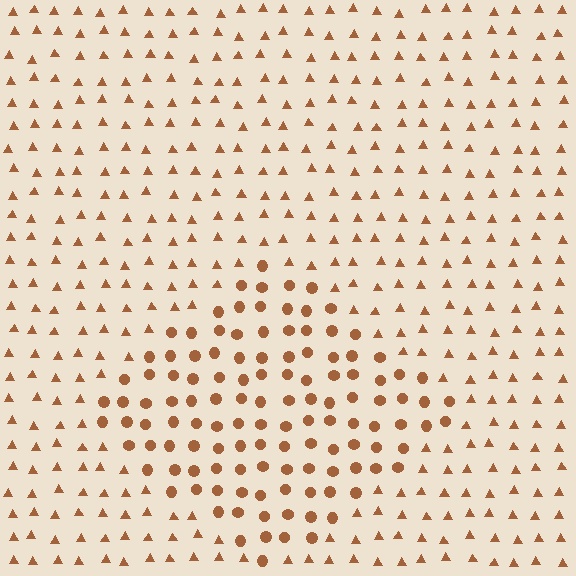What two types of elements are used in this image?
The image uses circles inside the diamond region and triangles outside it.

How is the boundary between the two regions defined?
The boundary is defined by a change in element shape: circles inside vs. triangles outside. All elements share the same color and spacing.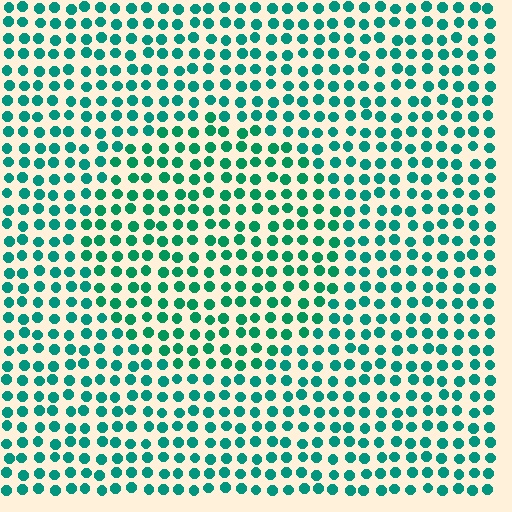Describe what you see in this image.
The image is filled with small teal elements in a uniform arrangement. A circle-shaped region is visible where the elements are tinted to a slightly different hue, forming a subtle color boundary.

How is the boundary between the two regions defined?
The boundary is defined purely by a slight shift in hue (about 16 degrees). Spacing, size, and orientation are identical on both sides.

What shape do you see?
I see a circle.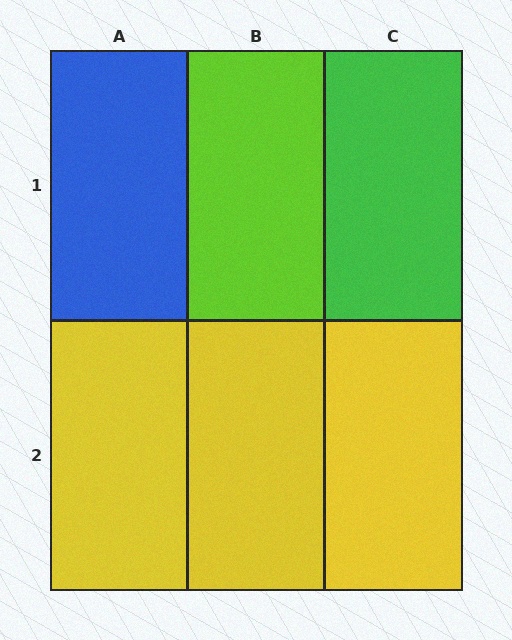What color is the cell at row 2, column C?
Yellow.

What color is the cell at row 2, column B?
Yellow.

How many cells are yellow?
3 cells are yellow.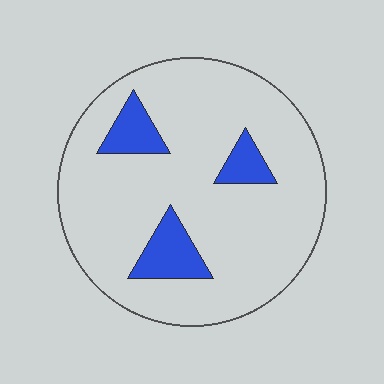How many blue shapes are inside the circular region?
3.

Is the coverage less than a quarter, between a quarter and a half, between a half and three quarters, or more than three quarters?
Less than a quarter.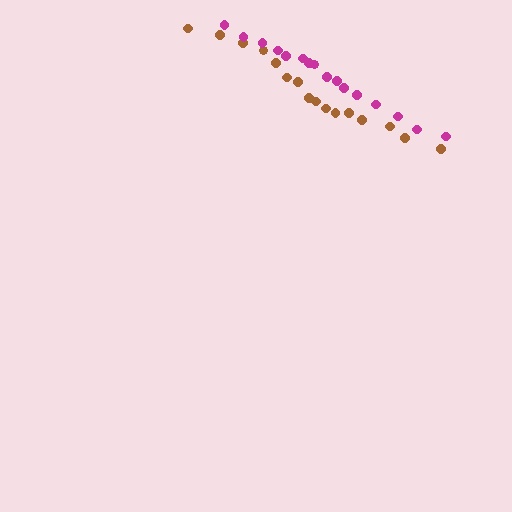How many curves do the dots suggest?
There are 2 distinct paths.